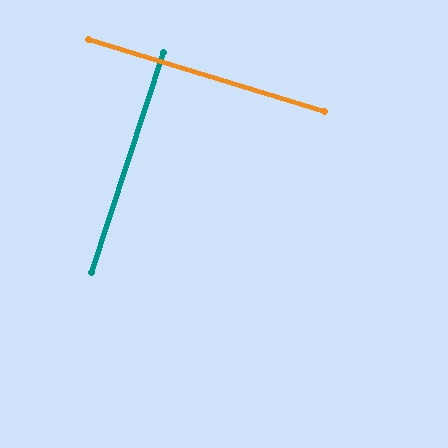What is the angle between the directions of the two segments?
Approximately 89 degrees.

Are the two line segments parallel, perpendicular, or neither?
Perpendicular — they meet at approximately 89°.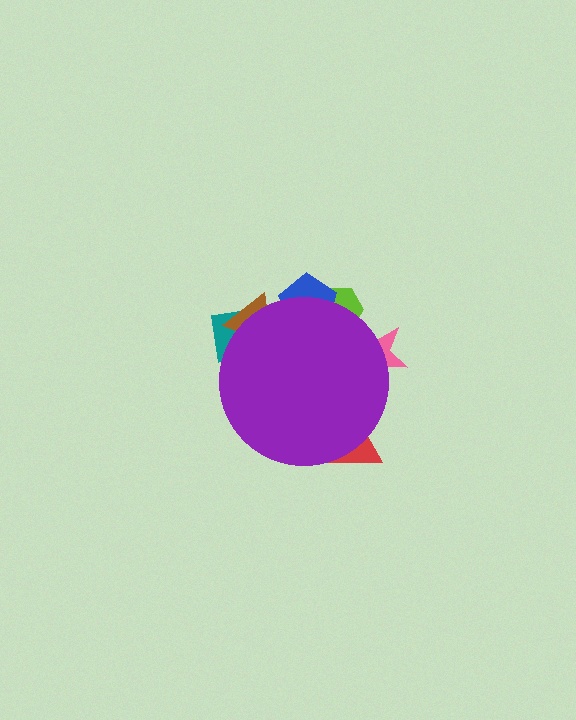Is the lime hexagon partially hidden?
Yes, the lime hexagon is partially hidden behind the purple circle.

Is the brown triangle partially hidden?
Yes, the brown triangle is partially hidden behind the purple circle.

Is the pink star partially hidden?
Yes, the pink star is partially hidden behind the purple circle.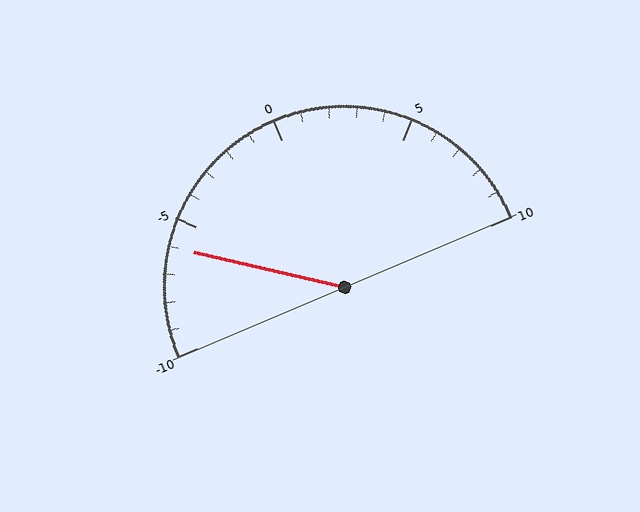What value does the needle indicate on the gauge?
The needle indicates approximately -6.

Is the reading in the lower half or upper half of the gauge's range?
The reading is in the lower half of the range (-10 to 10).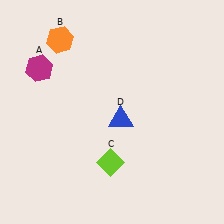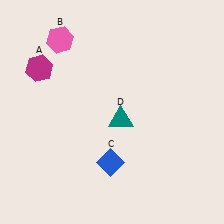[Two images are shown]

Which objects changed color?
B changed from orange to pink. C changed from lime to blue. D changed from blue to teal.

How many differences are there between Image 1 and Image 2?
There are 3 differences between the two images.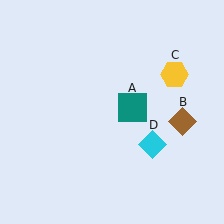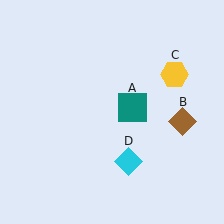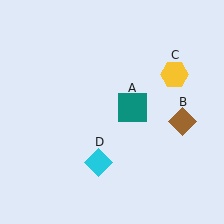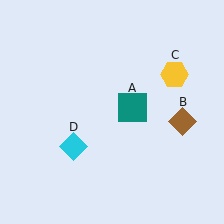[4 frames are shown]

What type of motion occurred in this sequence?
The cyan diamond (object D) rotated clockwise around the center of the scene.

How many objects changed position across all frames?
1 object changed position: cyan diamond (object D).